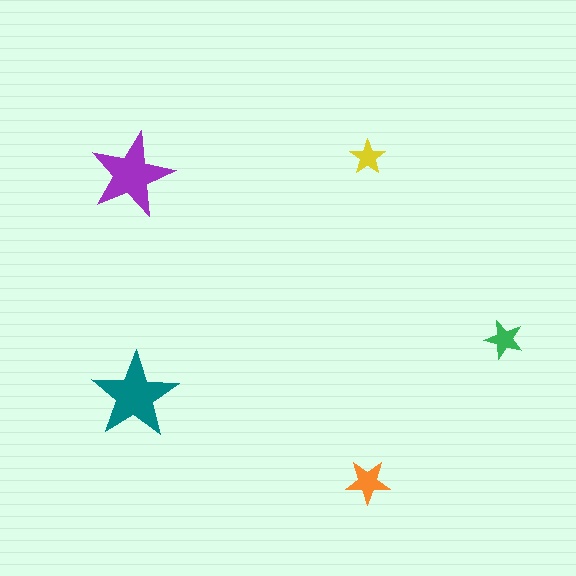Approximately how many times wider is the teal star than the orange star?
About 2 times wider.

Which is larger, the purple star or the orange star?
The purple one.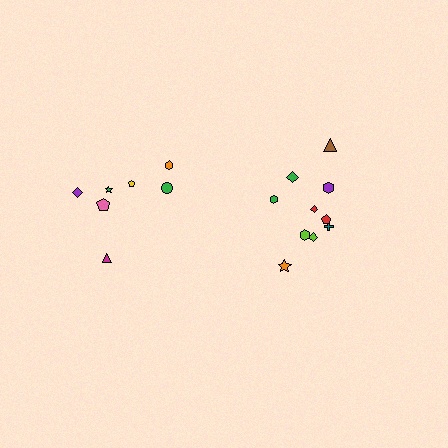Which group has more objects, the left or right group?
The right group.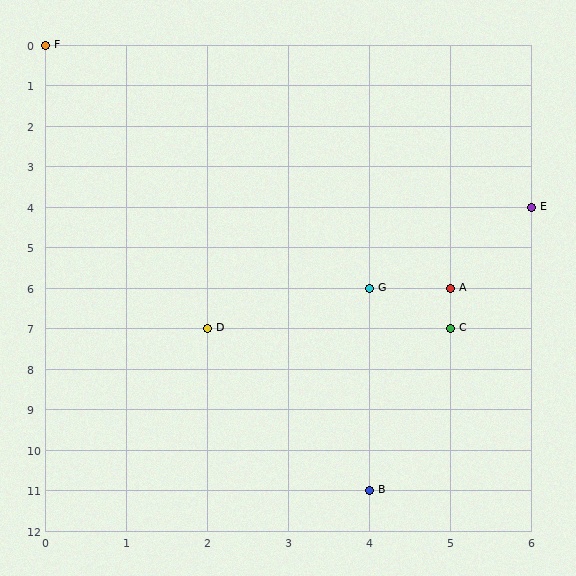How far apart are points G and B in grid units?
Points G and B are 5 rows apart.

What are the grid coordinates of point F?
Point F is at grid coordinates (0, 0).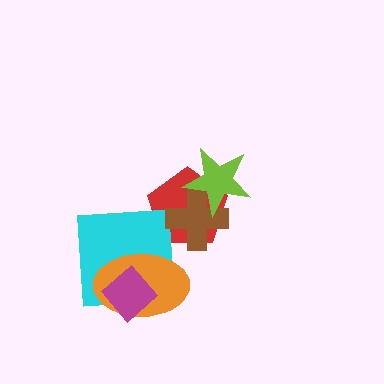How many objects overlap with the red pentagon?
2 objects overlap with the red pentagon.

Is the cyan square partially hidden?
Yes, it is partially covered by another shape.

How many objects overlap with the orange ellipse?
2 objects overlap with the orange ellipse.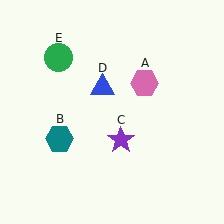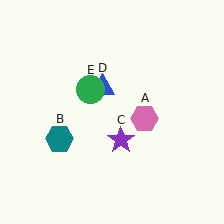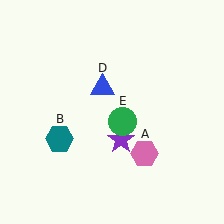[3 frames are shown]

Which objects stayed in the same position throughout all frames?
Teal hexagon (object B) and purple star (object C) and blue triangle (object D) remained stationary.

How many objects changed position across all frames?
2 objects changed position: pink hexagon (object A), green circle (object E).